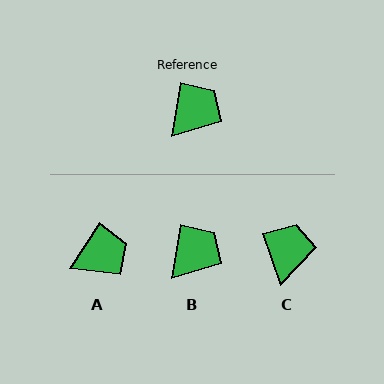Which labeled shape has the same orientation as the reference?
B.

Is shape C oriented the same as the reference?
No, it is off by about 28 degrees.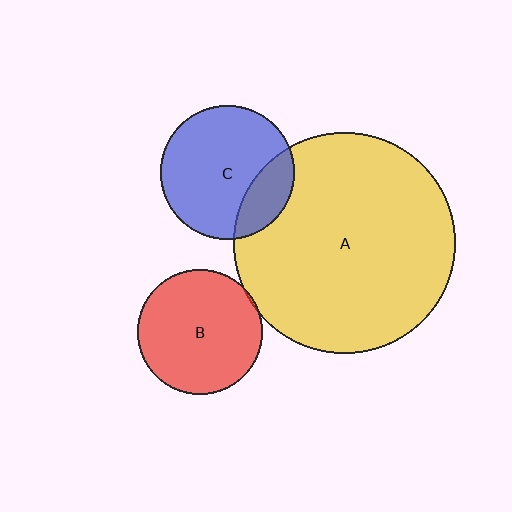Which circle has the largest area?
Circle A (yellow).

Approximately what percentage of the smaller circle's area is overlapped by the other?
Approximately 5%.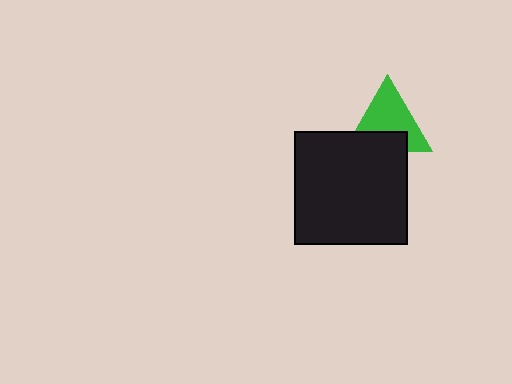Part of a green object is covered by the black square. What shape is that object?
It is a triangle.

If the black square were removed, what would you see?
You would see the complete green triangle.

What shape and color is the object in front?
The object in front is a black square.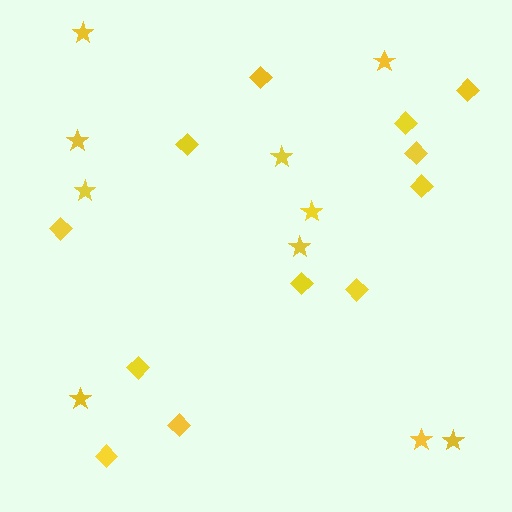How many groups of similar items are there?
There are 2 groups: one group of stars (10) and one group of diamonds (12).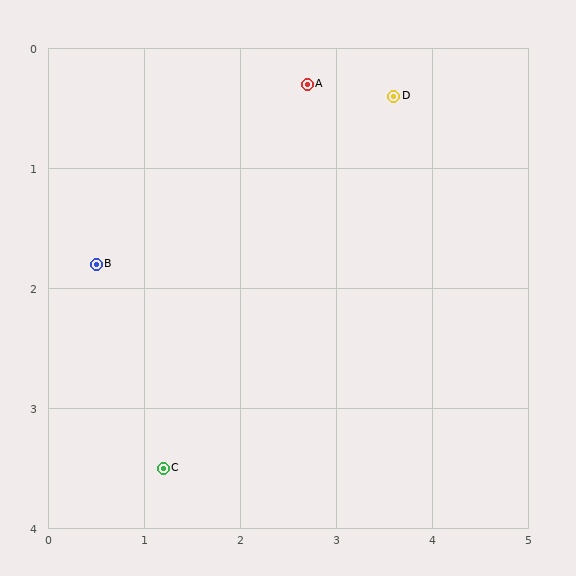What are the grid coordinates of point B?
Point B is at approximately (0.5, 1.8).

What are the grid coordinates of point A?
Point A is at approximately (2.7, 0.3).